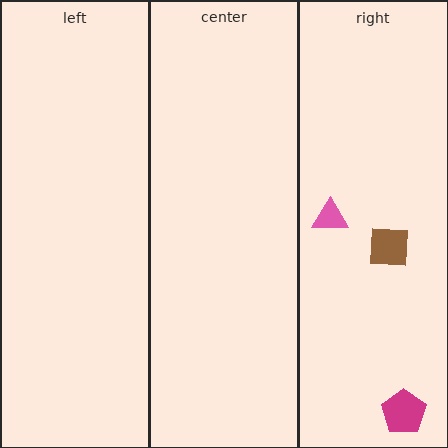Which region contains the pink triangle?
The right region.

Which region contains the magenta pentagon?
The right region.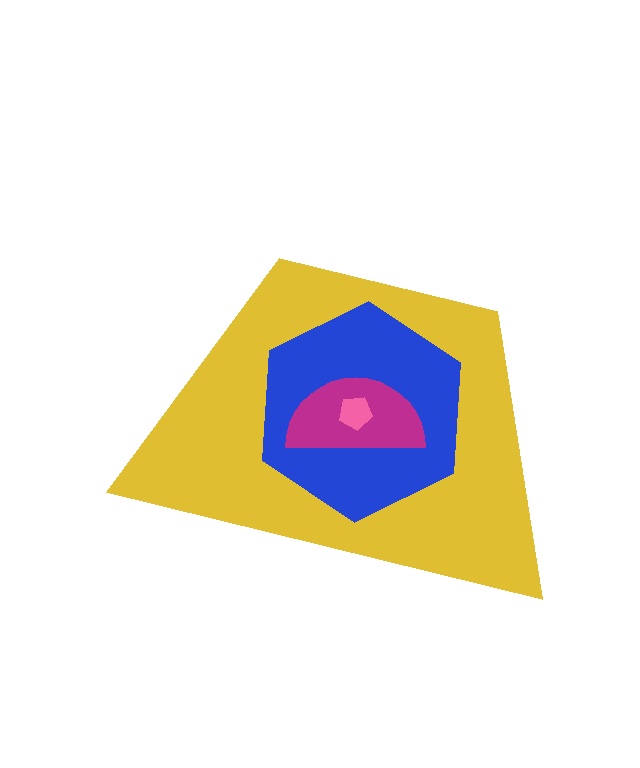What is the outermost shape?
The yellow trapezoid.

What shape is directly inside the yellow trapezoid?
The blue hexagon.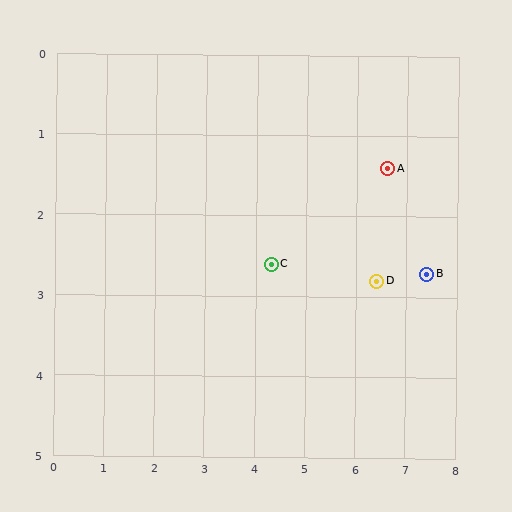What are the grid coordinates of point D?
Point D is at approximately (6.4, 2.8).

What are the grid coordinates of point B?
Point B is at approximately (7.4, 2.7).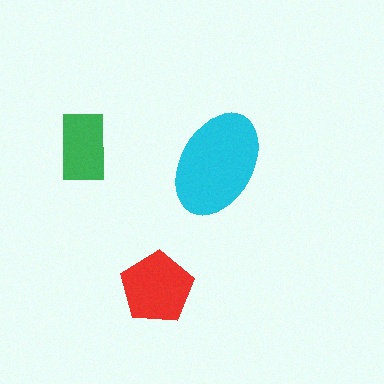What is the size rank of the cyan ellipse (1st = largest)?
1st.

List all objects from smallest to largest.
The green rectangle, the red pentagon, the cyan ellipse.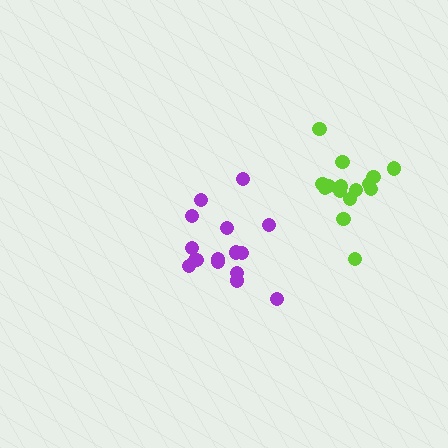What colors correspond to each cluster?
The clusters are colored: purple, lime.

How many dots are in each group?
Group 1: 16 dots, Group 2: 15 dots (31 total).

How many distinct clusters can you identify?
There are 2 distinct clusters.